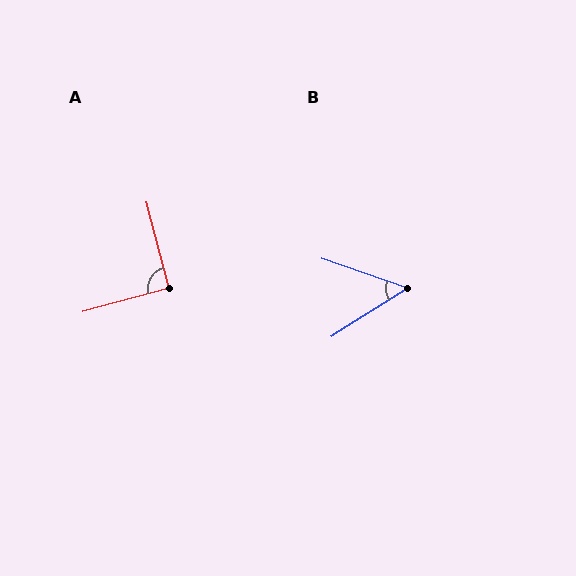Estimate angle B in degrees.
Approximately 52 degrees.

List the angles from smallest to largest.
B (52°), A (90°).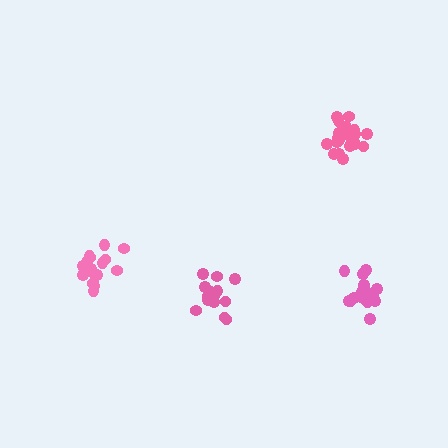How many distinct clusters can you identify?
There are 4 distinct clusters.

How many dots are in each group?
Group 1: 19 dots, Group 2: 16 dots, Group 3: 16 dots, Group 4: 19 dots (70 total).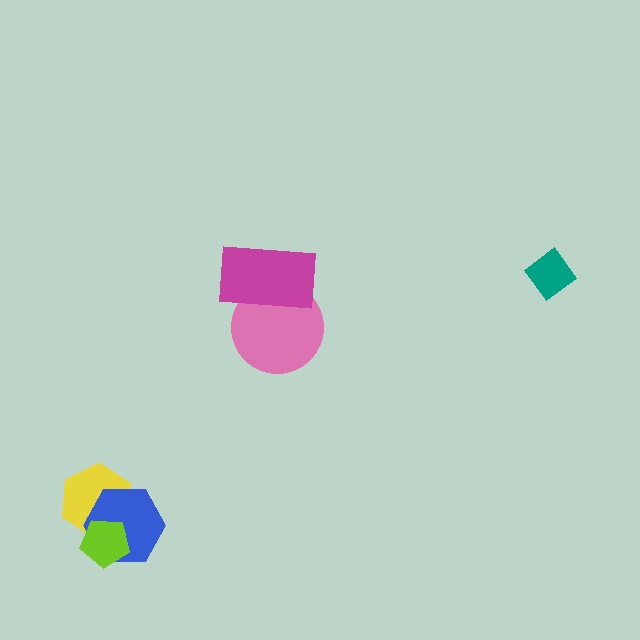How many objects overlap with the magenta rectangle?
1 object overlaps with the magenta rectangle.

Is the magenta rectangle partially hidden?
No, no other shape covers it.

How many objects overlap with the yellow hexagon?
2 objects overlap with the yellow hexagon.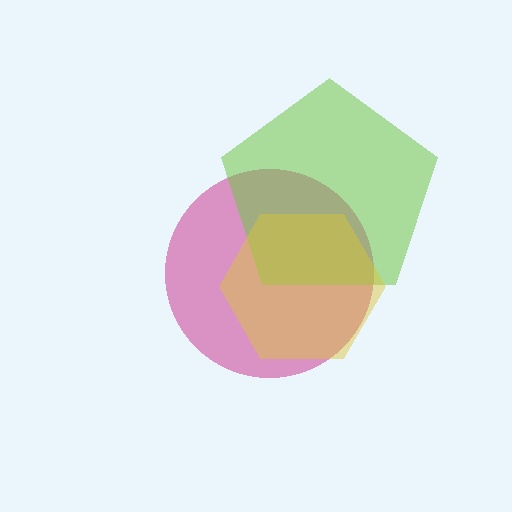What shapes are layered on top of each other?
The layered shapes are: a magenta circle, a lime pentagon, a yellow hexagon.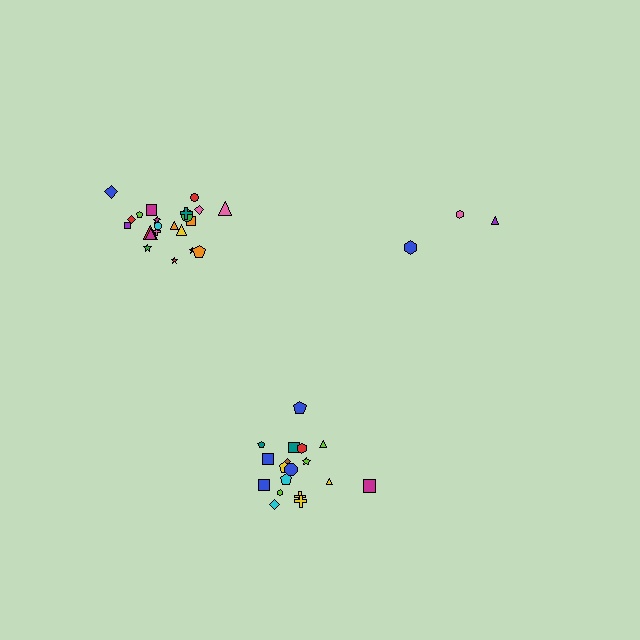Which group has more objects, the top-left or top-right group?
The top-left group.